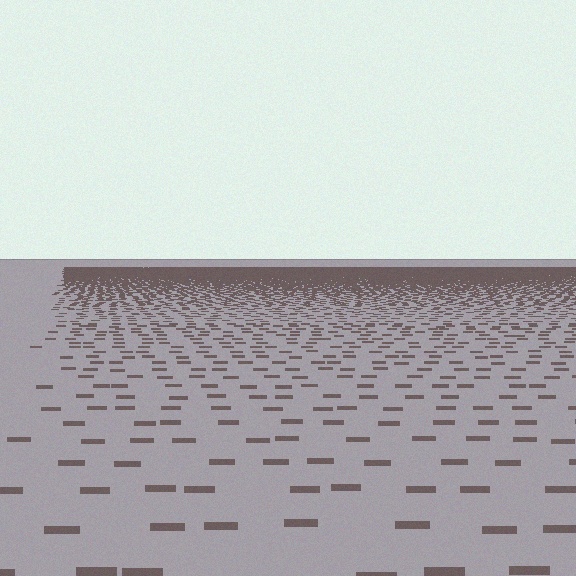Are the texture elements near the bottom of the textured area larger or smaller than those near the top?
Larger. Near the bottom, elements are closer to the viewer and appear at a bigger on-screen size.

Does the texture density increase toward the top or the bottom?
Density increases toward the top.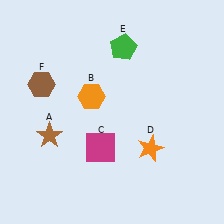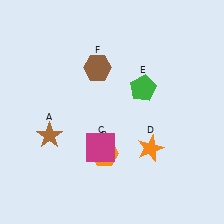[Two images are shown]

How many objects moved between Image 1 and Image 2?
3 objects moved between the two images.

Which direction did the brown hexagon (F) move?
The brown hexagon (F) moved right.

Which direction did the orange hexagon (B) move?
The orange hexagon (B) moved down.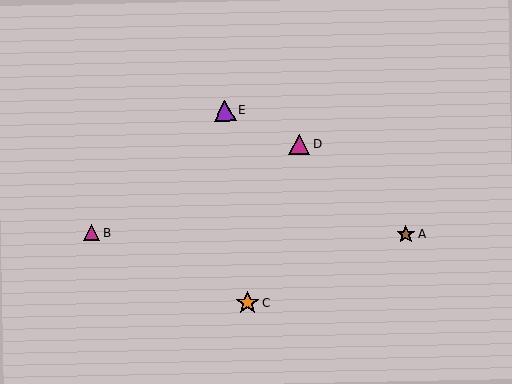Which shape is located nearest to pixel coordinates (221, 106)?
The purple triangle (labeled E) at (225, 111) is nearest to that location.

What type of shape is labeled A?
Shape A is a brown star.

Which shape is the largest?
The orange star (labeled C) is the largest.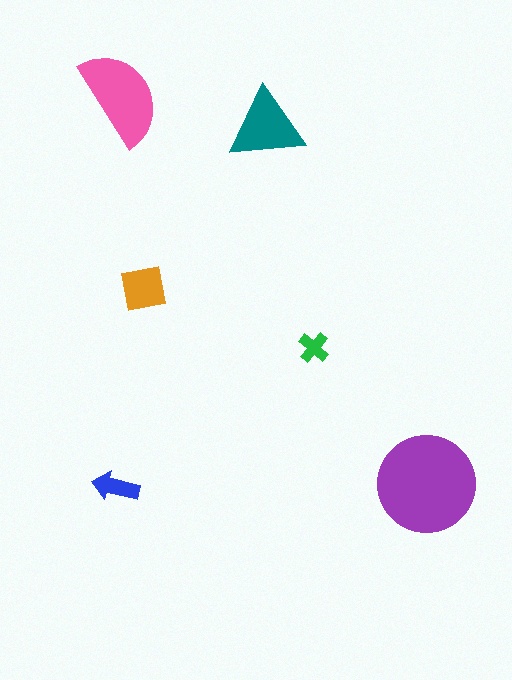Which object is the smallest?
The green cross.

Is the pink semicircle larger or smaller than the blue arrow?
Larger.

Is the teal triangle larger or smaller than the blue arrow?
Larger.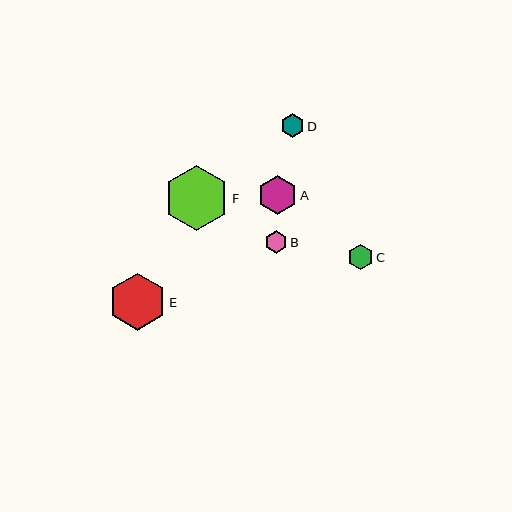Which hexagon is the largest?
Hexagon F is the largest with a size of approximately 65 pixels.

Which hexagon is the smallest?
Hexagon B is the smallest with a size of approximately 23 pixels.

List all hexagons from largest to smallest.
From largest to smallest: F, E, A, C, D, B.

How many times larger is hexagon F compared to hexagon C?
Hexagon F is approximately 2.6 times the size of hexagon C.